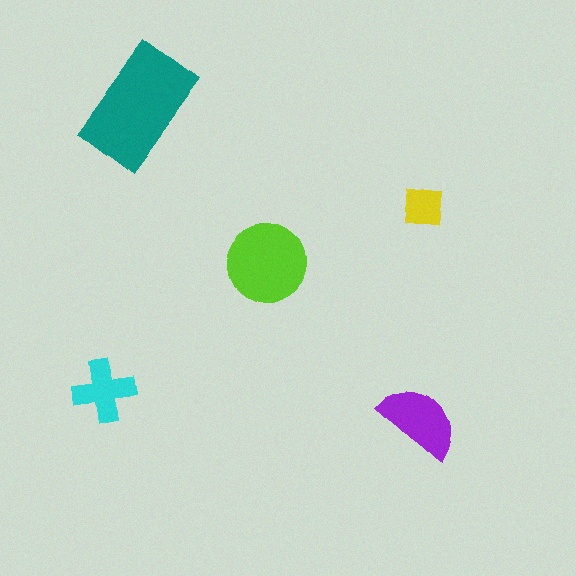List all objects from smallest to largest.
The yellow square, the cyan cross, the purple semicircle, the lime circle, the teal rectangle.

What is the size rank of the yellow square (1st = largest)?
5th.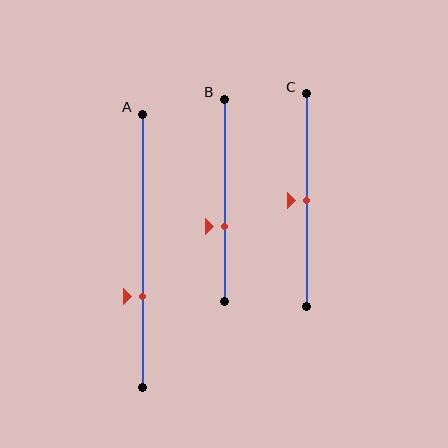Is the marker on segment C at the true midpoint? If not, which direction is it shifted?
Yes, the marker on segment C is at the true midpoint.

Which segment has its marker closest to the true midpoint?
Segment C has its marker closest to the true midpoint.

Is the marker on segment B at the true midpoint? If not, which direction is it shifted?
No, the marker on segment B is shifted downward by about 13% of the segment length.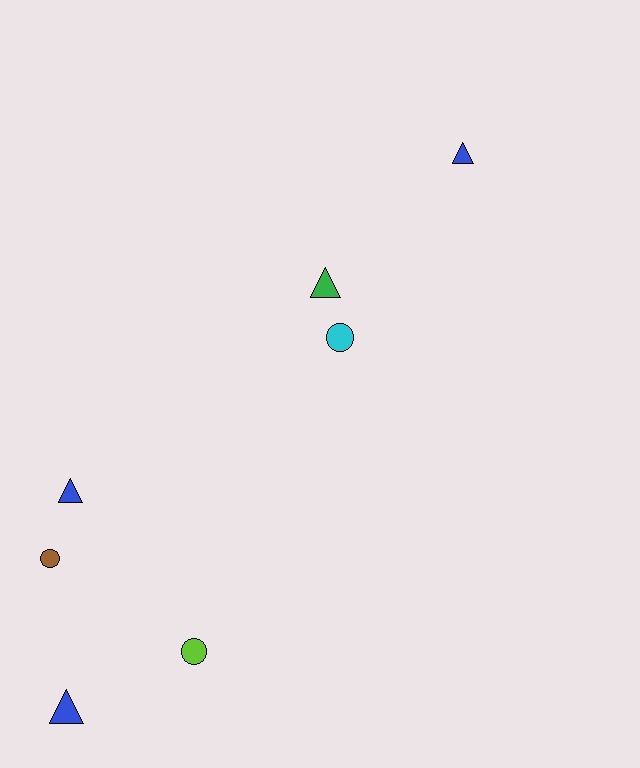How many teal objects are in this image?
There are no teal objects.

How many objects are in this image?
There are 7 objects.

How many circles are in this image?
There are 3 circles.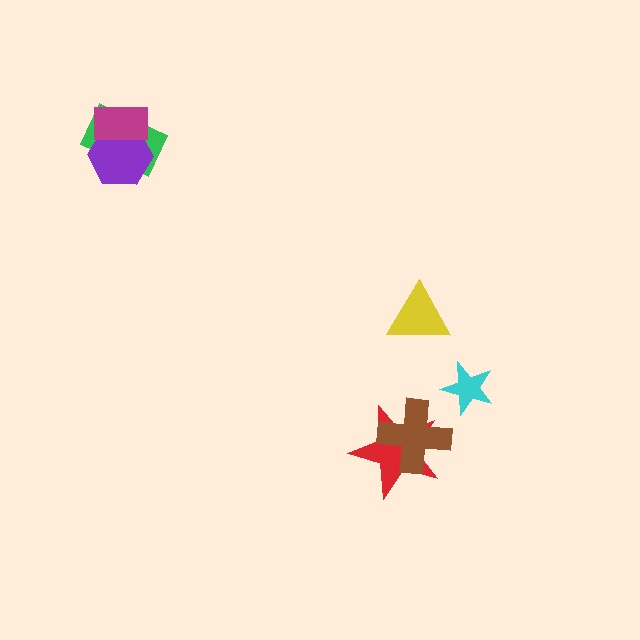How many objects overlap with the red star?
1 object overlaps with the red star.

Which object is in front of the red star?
The brown cross is in front of the red star.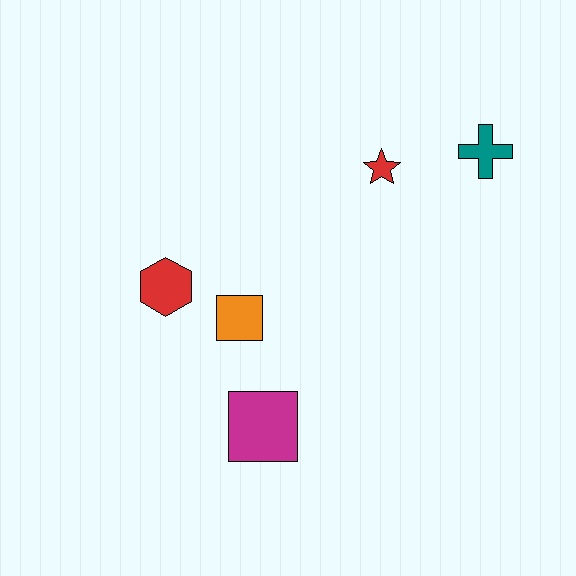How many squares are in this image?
There are 2 squares.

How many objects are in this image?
There are 5 objects.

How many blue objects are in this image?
There are no blue objects.